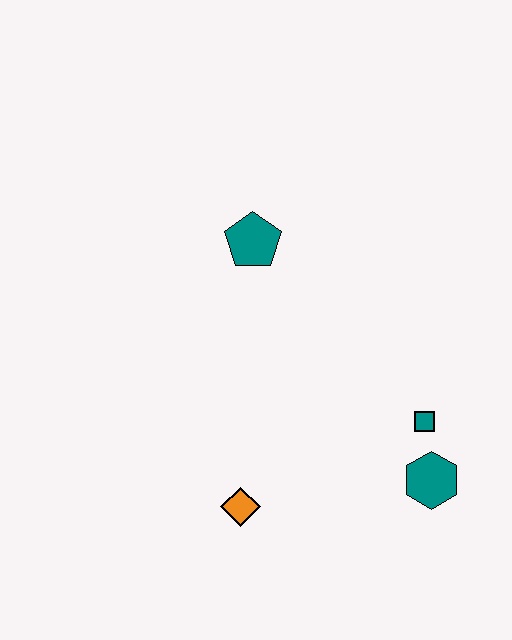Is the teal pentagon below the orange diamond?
No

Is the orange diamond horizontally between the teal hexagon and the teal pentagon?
No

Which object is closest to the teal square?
The teal hexagon is closest to the teal square.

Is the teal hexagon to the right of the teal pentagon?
Yes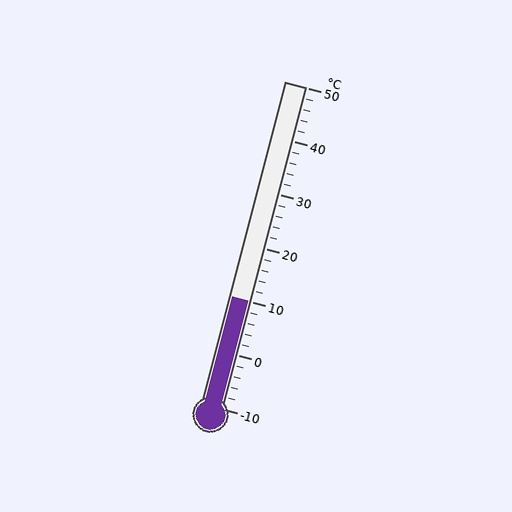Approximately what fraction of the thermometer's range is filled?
The thermometer is filled to approximately 35% of its range.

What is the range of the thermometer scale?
The thermometer scale ranges from -10°C to 50°C.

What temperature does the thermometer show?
The thermometer shows approximately 10°C.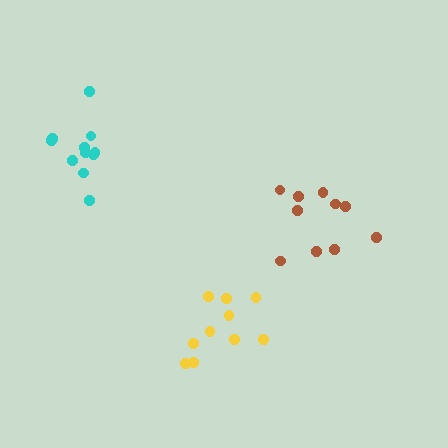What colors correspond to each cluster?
The clusters are colored: brown, yellow, cyan.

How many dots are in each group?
Group 1: 10 dots, Group 2: 10 dots, Group 3: 11 dots (31 total).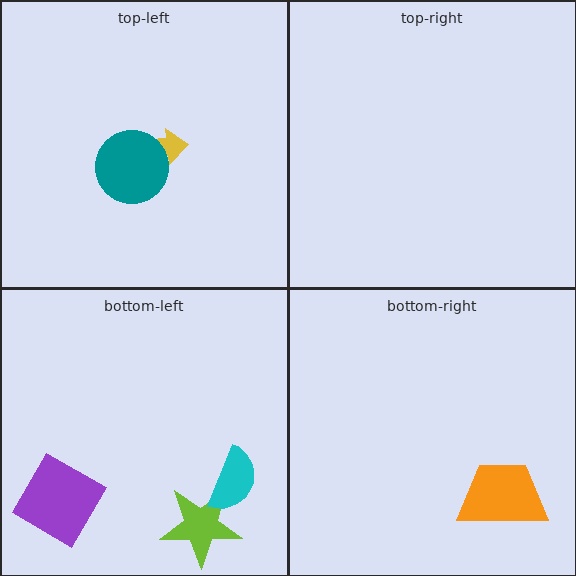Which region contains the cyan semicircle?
The bottom-left region.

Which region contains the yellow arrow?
The top-left region.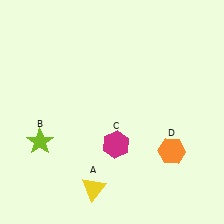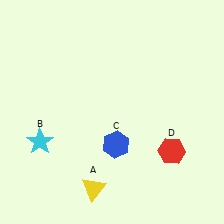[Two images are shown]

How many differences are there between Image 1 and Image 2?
There are 3 differences between the two images.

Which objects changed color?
B changed from lime to cyan. C changed from magenta to blue. D changed from orange to red.